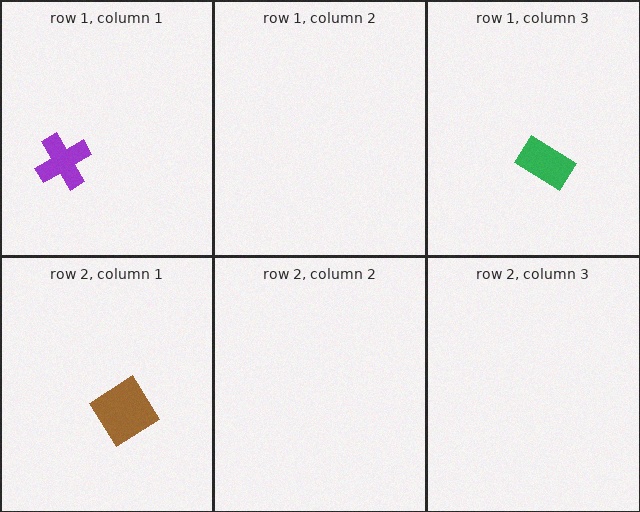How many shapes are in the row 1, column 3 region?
1.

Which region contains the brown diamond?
The row 2, column 1 region.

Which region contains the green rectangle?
The row 1, column 3 region.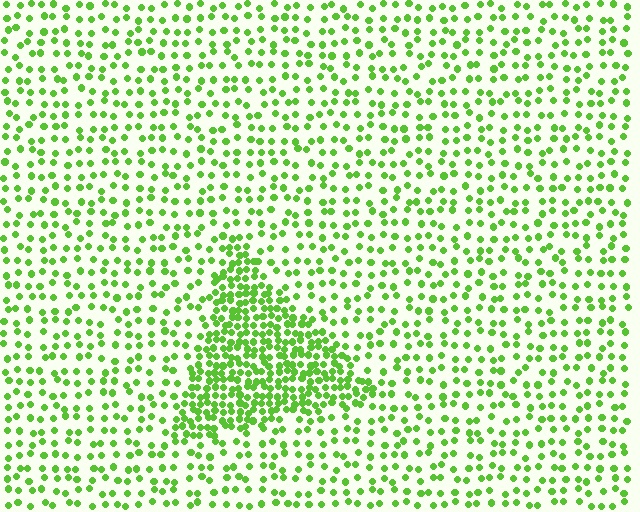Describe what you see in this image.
The image contains small lime elements arranged at two different densities. A triangle-shaped region is visible where the elements are more densely packed than the surrounding area.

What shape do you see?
I see a triangle.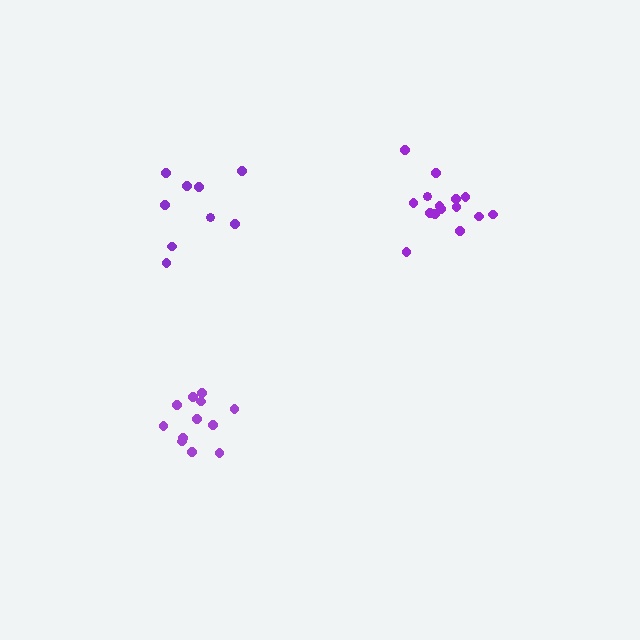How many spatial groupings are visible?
There are 3 spatial groupings.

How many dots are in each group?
Group 1: 9 dots, Group 2: 15 dots, Group 3: 12 dots (36 total).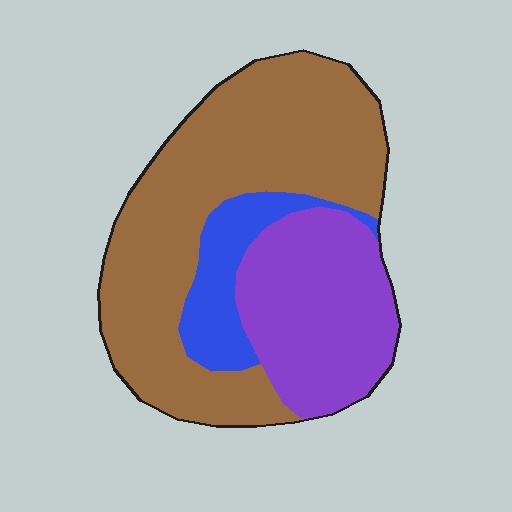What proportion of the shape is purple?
Purple takes up about one third (1/3) of the shape.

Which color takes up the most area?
Brown, at roughly 60%.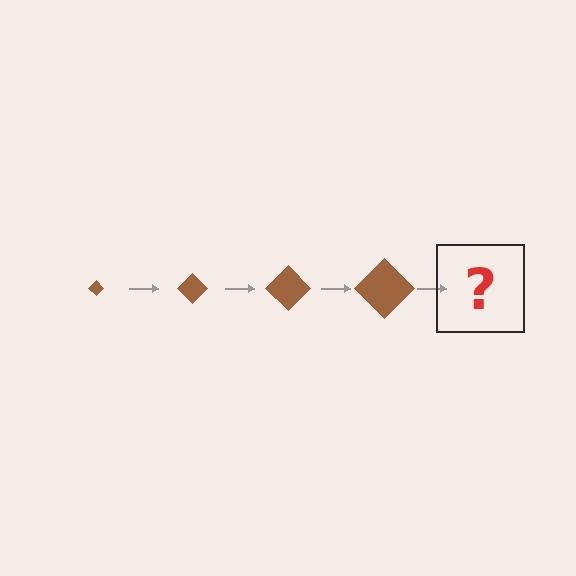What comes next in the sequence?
The next element should be a brown diamond, larger than the previous one.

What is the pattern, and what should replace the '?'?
The pattern is that the diamond gets progressively larger each step. The '?' should be a brown diamond, larger than the previous one.